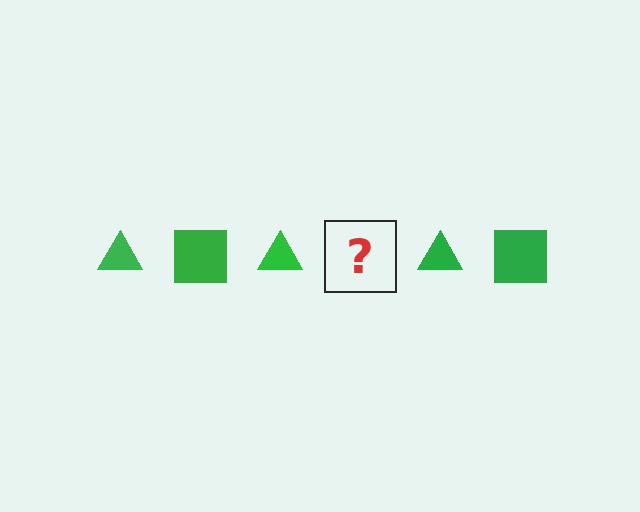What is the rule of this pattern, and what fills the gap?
The rule is that the pattern cycles through triangle, square shapes in green. The gap should be filled with a green square.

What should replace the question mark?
The question mark should be replaced with a green square.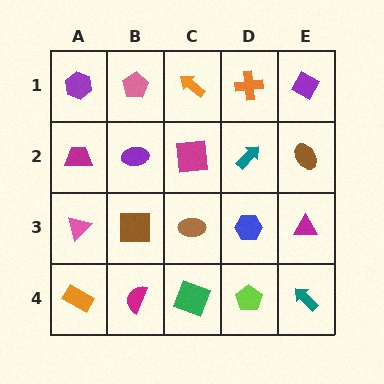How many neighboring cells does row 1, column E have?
2.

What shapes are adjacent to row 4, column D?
A blue hexagon (row 3, column D), a green square (row 4, column C), a teal arrow (row 4, column E).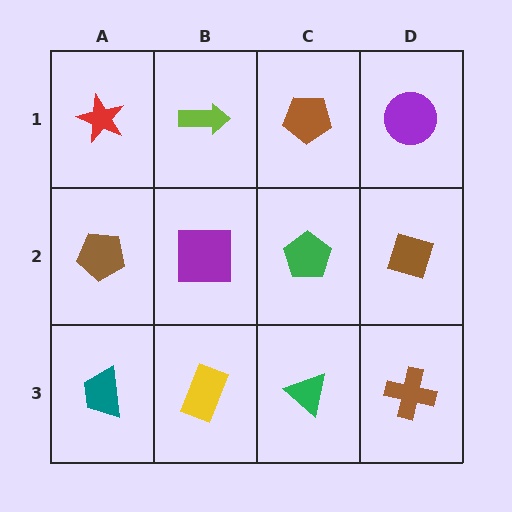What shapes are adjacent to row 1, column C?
A green pentagon (row 2, column C), a lime arrow (row 1, column B), a purple circle (row 1, column D).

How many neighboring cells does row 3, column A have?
2.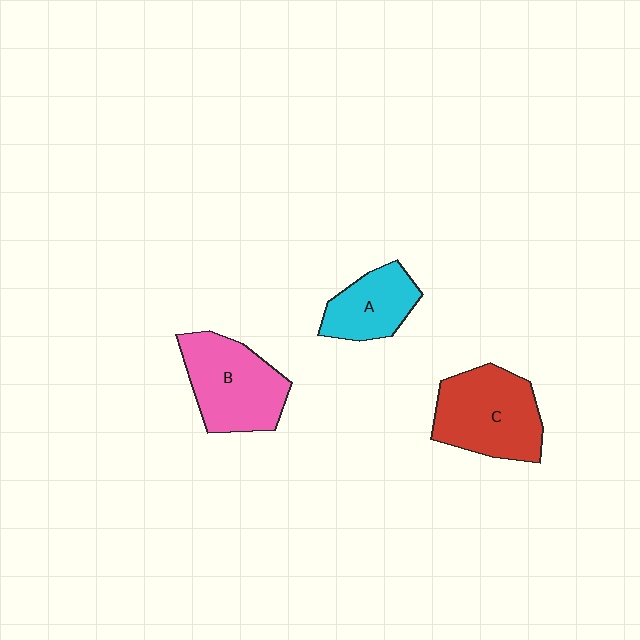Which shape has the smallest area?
Shape A (cyan).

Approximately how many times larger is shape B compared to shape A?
Approximately 1.5 times.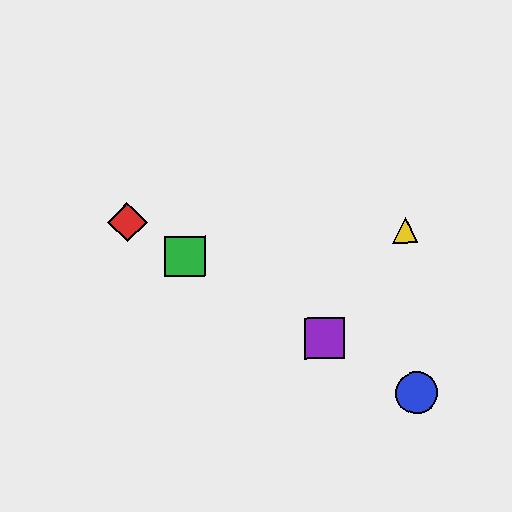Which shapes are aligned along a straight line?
The red diamond, the blue circle, the green square, the purple square are aligned along a straight line.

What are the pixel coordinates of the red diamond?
The red diamond is at (127, 222).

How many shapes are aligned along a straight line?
4 shapes (the red diamond, the blue circle, the green square, the purple square) are aligned along a straight line.